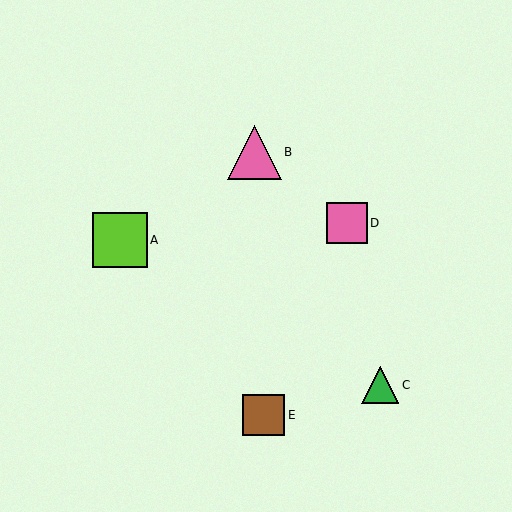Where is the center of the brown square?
The center of the brown square is at (264, 415).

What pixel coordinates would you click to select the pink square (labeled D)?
Click at (347, 223) to select the pink square D.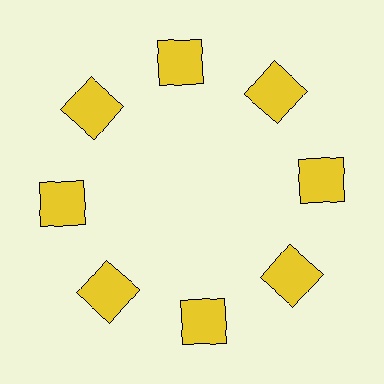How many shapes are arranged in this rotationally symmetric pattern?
There are 8 shapes, arranged in 8 groups of 1.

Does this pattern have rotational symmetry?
Yes, this pattern has 8-fold rotational symmetry. It looks the same after rotating 45 degrees around the center.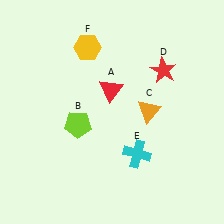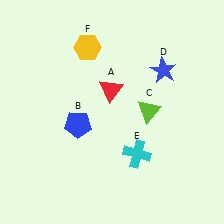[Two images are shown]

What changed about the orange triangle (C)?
In Image 1, C is orange. In Image 2, it changed to lime.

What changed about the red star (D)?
In Image 1, D is red. In Image 2, it changed to blue.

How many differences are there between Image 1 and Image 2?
There are 3 differences between the two images.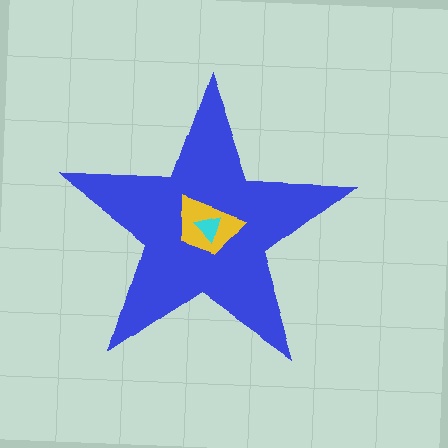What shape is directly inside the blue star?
The yellow trapezoid.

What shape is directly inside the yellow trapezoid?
The cyan triangle.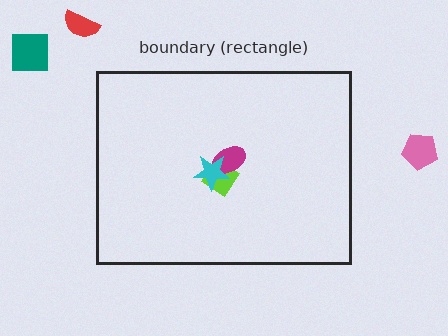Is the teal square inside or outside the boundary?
Outside.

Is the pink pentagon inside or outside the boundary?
Outside.